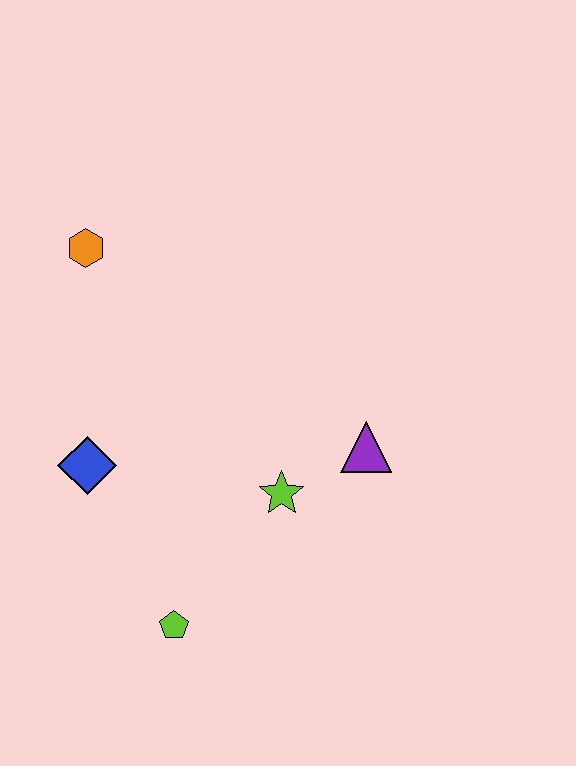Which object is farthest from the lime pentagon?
The orange hexagon is farthest from the lime pentagon.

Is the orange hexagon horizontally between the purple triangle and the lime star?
No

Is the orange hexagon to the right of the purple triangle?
No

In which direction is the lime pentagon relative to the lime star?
The lime pentagon is below the lime star.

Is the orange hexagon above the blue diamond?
Yes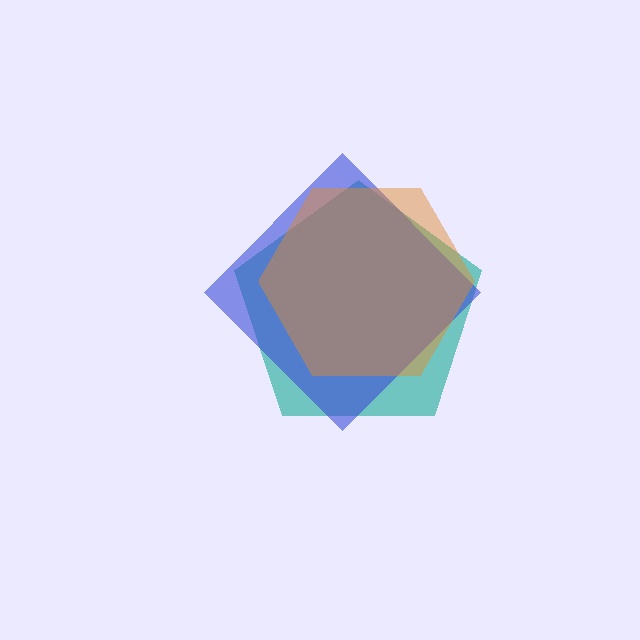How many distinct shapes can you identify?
There are 3 distinct shapes: a teal pentagon, a blue diamond, an orange hexagon.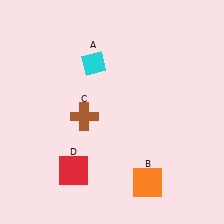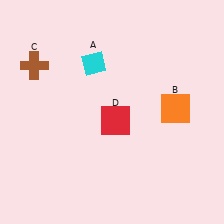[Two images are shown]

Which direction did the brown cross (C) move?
The brown cross (C) moved up.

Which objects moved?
The objects that moved are: the orange square (B), the brown cross (C), the red square (D).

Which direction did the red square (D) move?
The red square (D) moved up.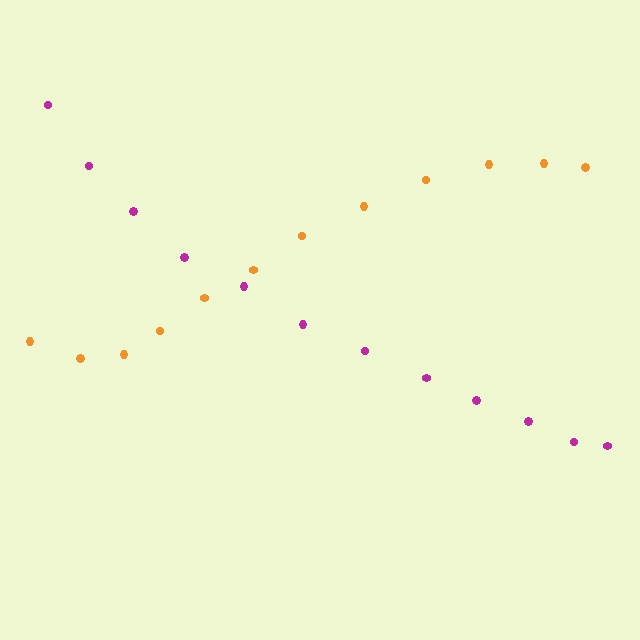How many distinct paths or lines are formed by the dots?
There are 2 distinct paths.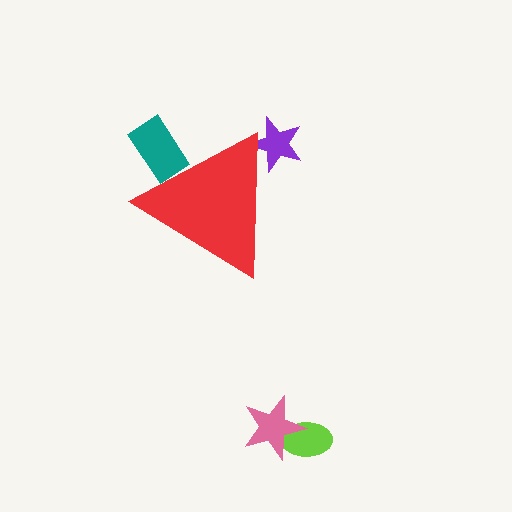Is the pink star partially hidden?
No, the pink star is fully visible.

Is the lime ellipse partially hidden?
No, the lime ellipse is fully visible.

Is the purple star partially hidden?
Yes, the purple star is partially hidden behind the red triangle.